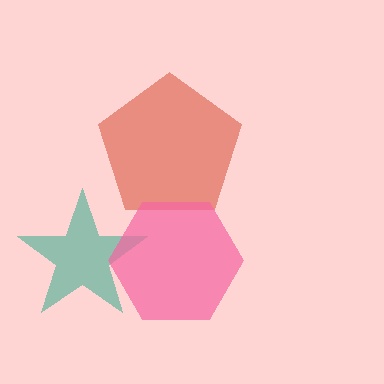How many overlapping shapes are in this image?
There are 3 overlapping shapes in the image.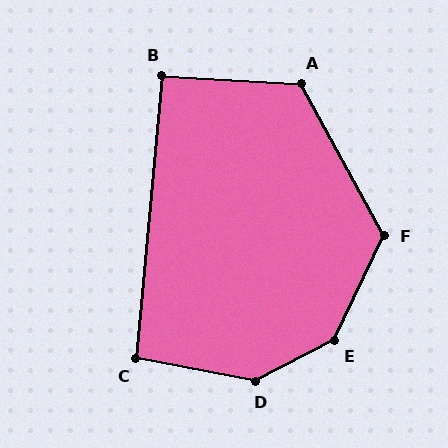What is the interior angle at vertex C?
Approximately 96 degrees (obtuse).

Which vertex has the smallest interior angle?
B, at approximately 92 degrees.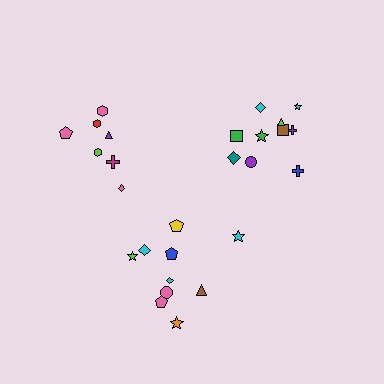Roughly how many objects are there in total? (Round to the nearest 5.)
Roughly 25 objects in total.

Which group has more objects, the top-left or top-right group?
The top-right group.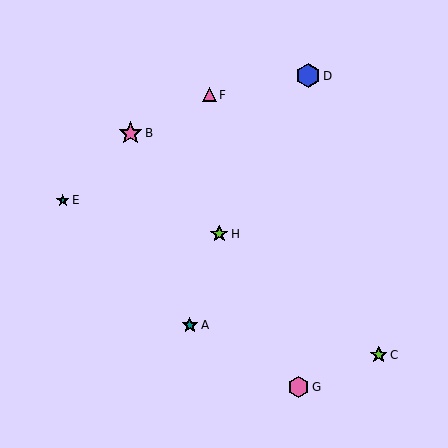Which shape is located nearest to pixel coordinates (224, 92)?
The pink triangle (labeled F) at (209, 95) is nearest to that location.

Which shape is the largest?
The blue hexagon (labeled D) is the largest.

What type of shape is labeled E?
Shape E is a teal star.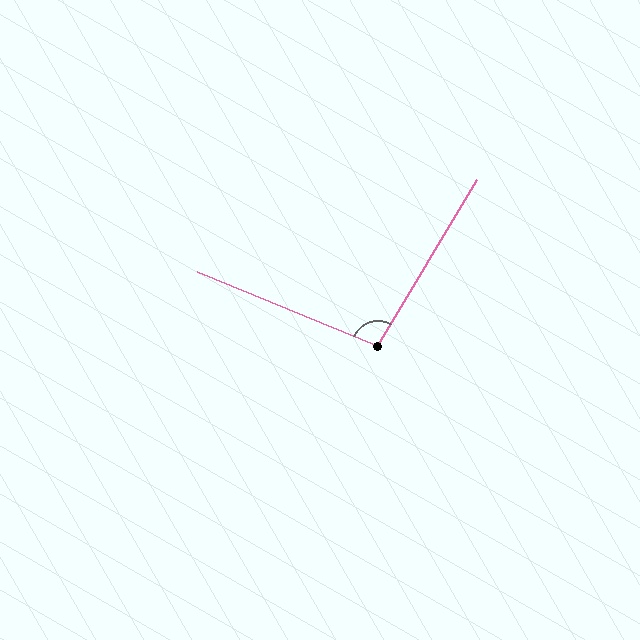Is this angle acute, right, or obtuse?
It is obtuse.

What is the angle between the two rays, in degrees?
Approximately 98 degrees.